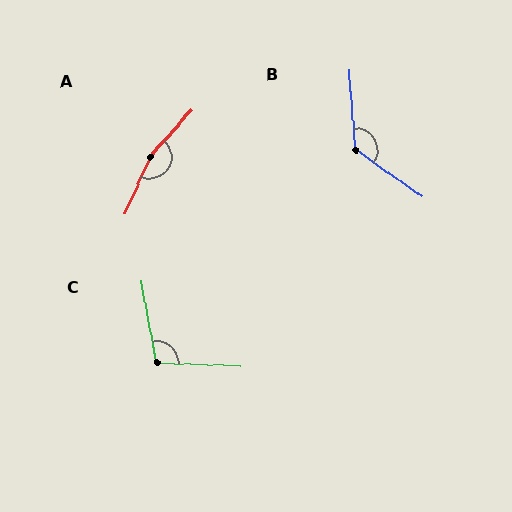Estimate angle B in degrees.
Approximately 129 degrees.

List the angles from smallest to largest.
C (102°), B (129°), A (162°).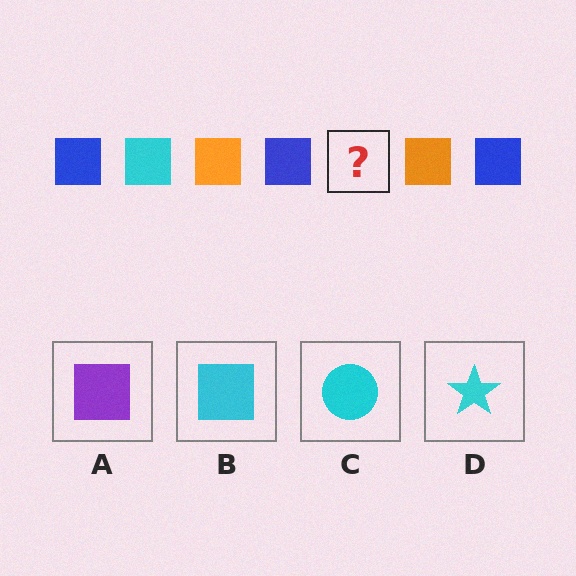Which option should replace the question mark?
Option B.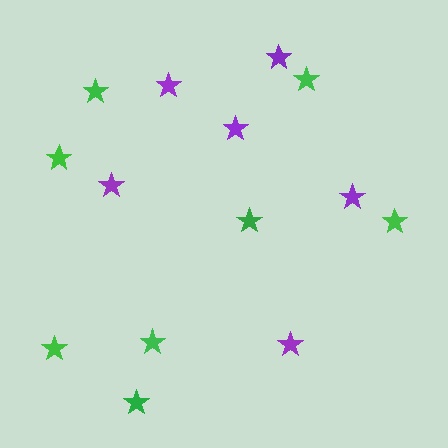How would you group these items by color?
There are 2 groups: one group of green stars (8) and one group of purple stars (6).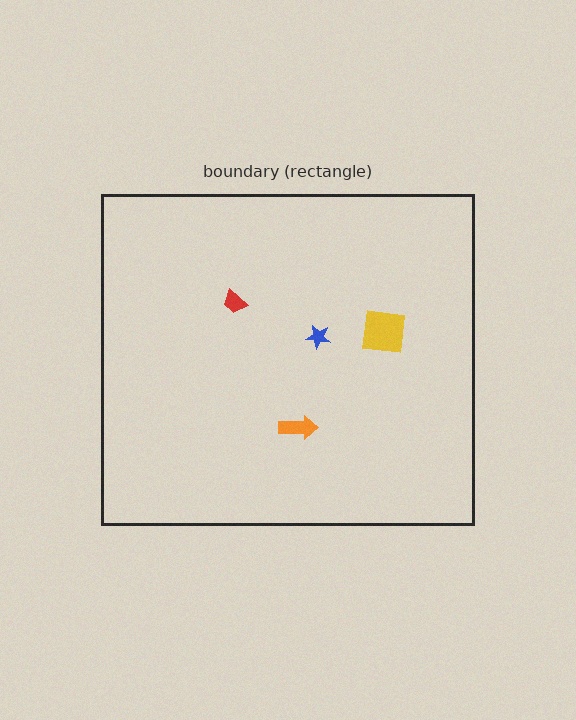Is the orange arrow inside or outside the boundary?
Inside.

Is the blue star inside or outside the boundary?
Inside.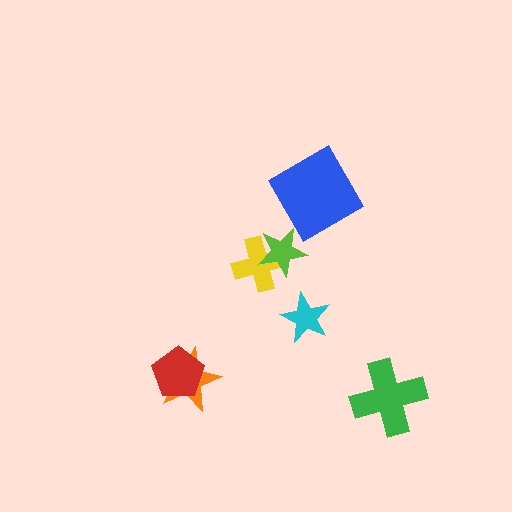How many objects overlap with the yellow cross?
1 object overlaps with the yellow cross.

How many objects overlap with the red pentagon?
1 object overlaps with the red pentagon.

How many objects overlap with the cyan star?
0 objects overlap with the cyan star.